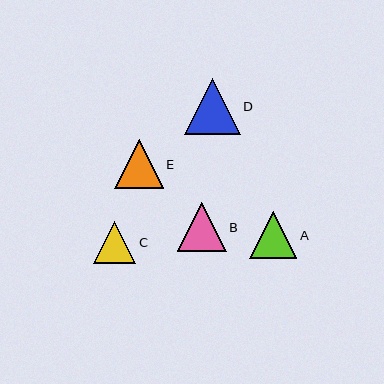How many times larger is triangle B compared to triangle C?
Triangle B is approximately 1.2 times the size of triangle C.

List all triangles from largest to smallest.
From largest to smallest: D, B, E, A, C.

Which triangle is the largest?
Triangle D is the largest with a size of approximately 55 pixels.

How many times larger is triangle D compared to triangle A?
Triangle D is approximately 1.2 times the size of triangle A.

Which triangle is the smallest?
Triangle C is the smallest with a size of approximately 42 pixels.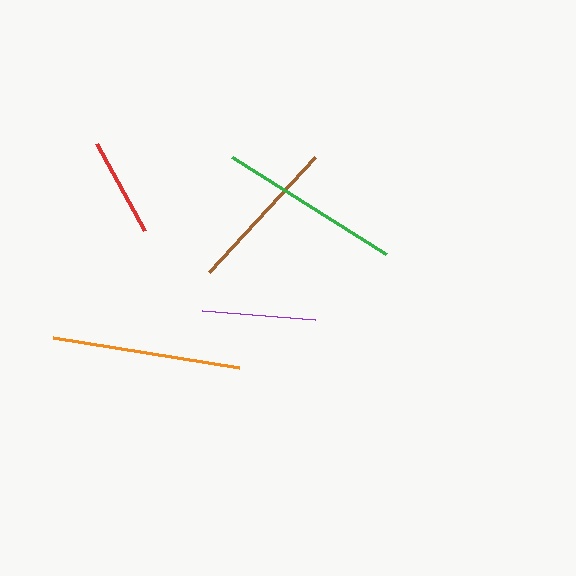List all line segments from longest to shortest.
From longest to shortest: orange, green, brown, purple, red.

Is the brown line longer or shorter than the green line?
The green line is longer than the brown line.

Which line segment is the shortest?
The red line is the shortest at approximately 100 pixels.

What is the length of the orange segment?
The orange segment is approximately 188 pixels long.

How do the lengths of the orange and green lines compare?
The orange and green lines are approximately the same length.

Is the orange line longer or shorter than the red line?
The orange line is longer than the red line.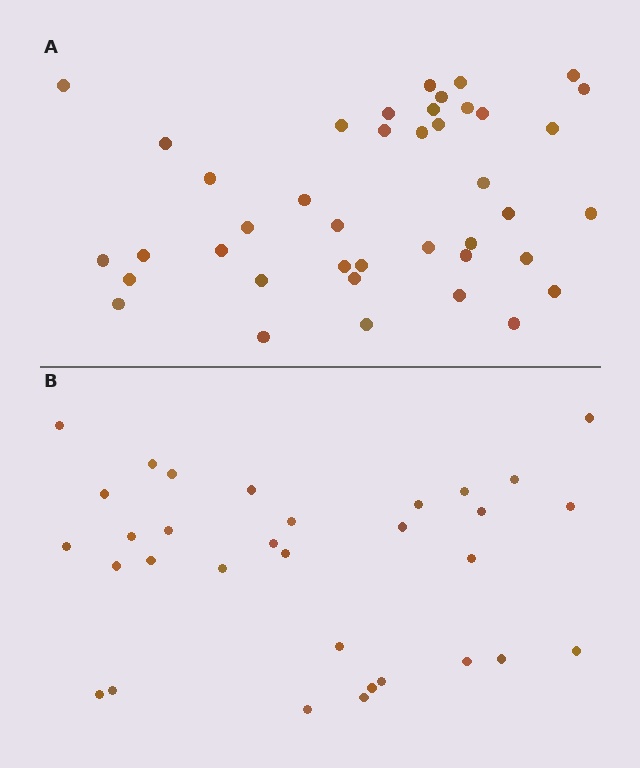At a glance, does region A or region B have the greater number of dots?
Region A (the top region) has more dots.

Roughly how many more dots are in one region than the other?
Region A has roughly 8 or so more dots than region B.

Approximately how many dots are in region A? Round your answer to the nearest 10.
About 40 dots. (The exact count is 41, which rounds to 40.)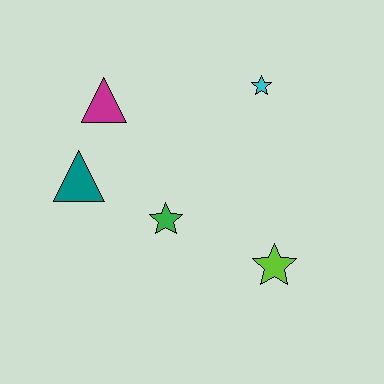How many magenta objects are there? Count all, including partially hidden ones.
There is 1 magenta object.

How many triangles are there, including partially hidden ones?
There are 2 triangles.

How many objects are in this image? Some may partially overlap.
There are 5 objects.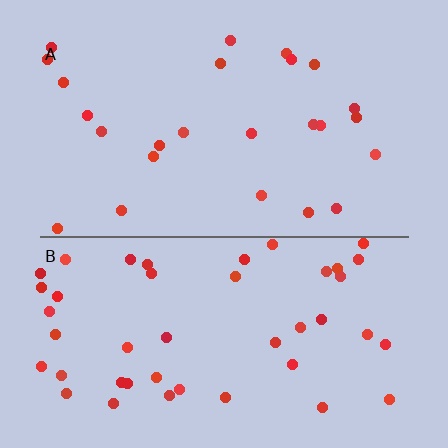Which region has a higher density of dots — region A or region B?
B (the bottom).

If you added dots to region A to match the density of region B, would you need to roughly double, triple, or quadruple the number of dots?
Approximately double.